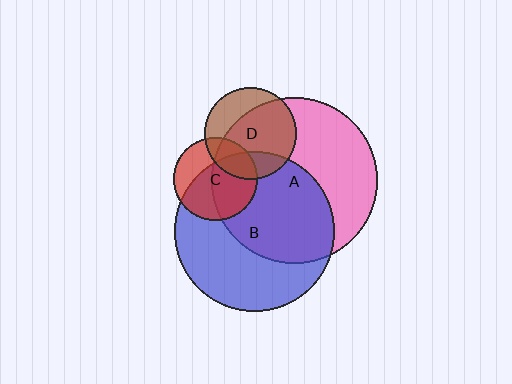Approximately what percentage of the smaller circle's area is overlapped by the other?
Approximately 50%.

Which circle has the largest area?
Circle A (pink).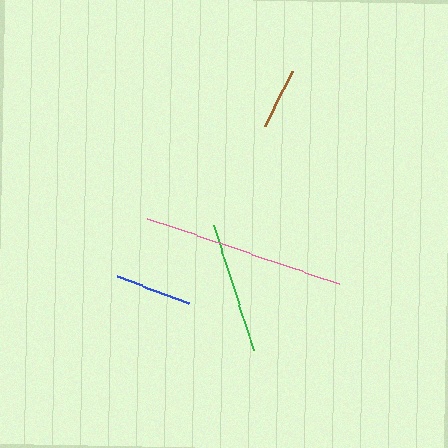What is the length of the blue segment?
The blue segment is approximately 76 pixels long.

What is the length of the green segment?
The green segment is approximately 131 pixels long.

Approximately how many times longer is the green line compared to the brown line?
The green line is approximately 2.1 times the length of the brown line.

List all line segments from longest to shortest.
From longest to shortest: pink, green, blue, brown.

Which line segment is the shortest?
The brown line is the shortest at approximately 61 pixels.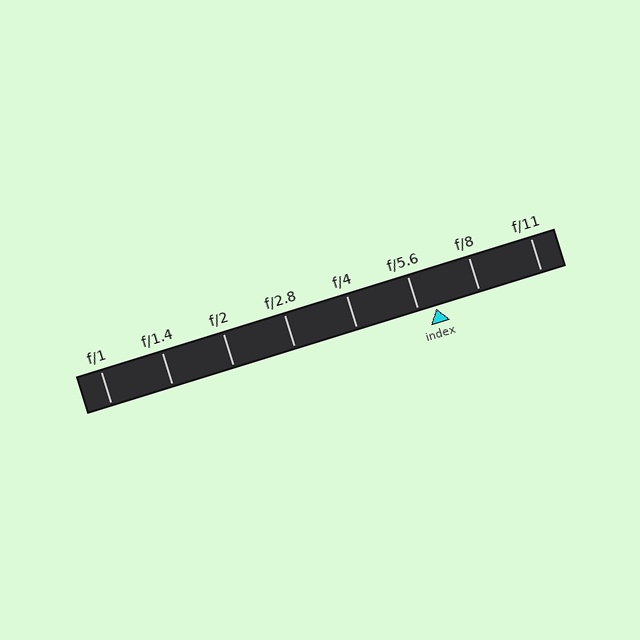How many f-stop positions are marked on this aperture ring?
There are 8 f-stop positions marked.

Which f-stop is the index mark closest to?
The index mark is closest to f/5.6.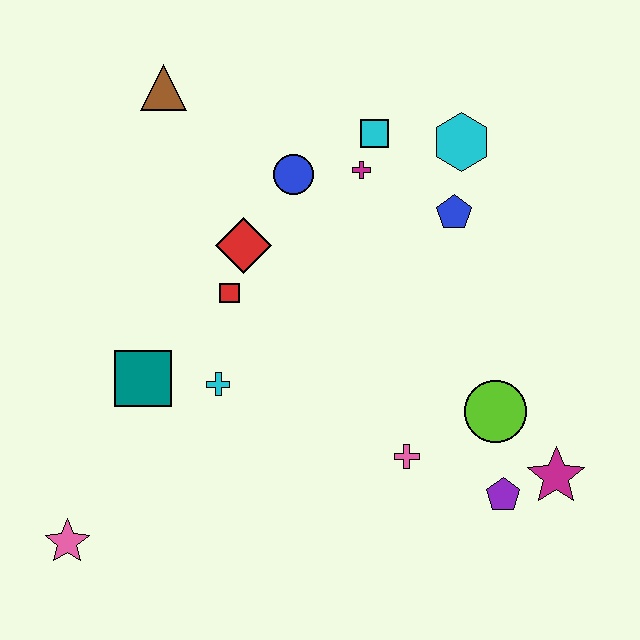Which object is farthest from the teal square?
The magenta star is farthest from the teal square.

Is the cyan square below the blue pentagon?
No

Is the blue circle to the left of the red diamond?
No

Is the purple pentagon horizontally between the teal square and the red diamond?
No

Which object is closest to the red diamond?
The red square is closest to the red diamond.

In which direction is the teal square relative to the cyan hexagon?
The teal square is to the left of the cyan hexagon.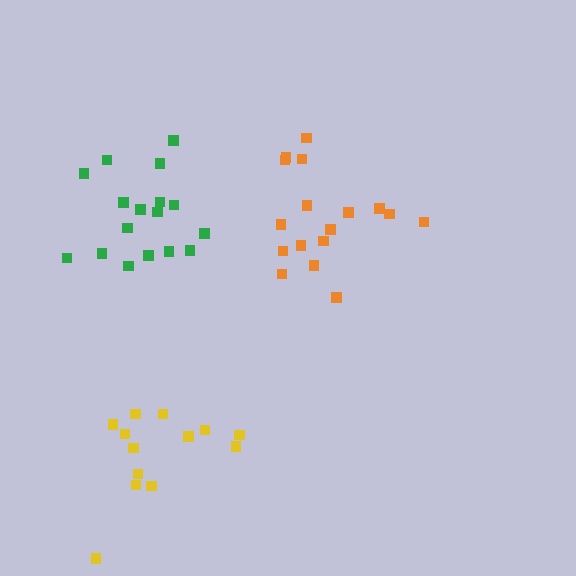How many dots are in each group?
Group 1: 17 dots, Group 2: 13 dots, Group 3: 17 dots (47 total).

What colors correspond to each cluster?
The clusters are colored: green, yellow, orange.